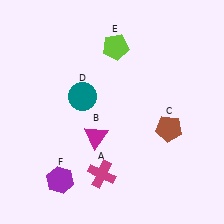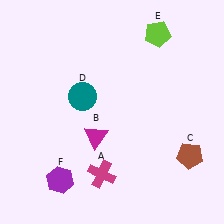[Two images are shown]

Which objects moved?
The objects that moved are: the brown pentagon (C), the lime pentagon (E).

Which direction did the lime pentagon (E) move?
The lime pentagon (E) moved right.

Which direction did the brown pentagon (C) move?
The brown pentagon (C) moved down.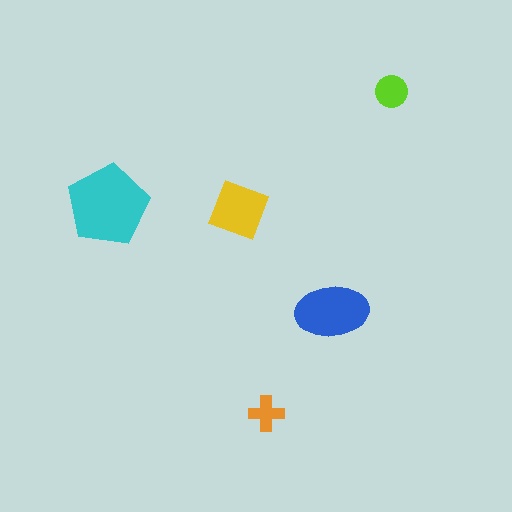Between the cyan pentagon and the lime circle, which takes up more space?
The cyan pentagon.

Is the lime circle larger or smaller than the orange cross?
Larger.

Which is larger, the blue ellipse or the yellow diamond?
The blue ellipse.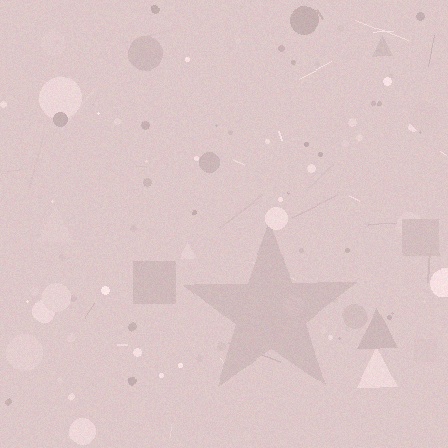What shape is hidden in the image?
A star is hidden in the image.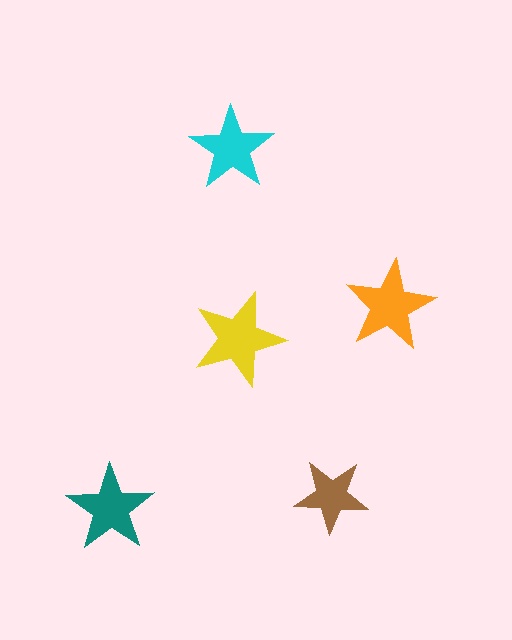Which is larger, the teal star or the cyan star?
The teal one.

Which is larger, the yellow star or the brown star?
The yellow one.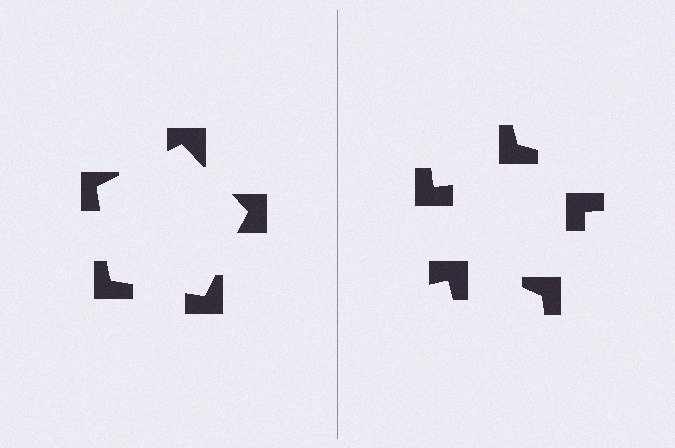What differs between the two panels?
The notched squares are positioned identically on both sides; only the wedge orientations differ. On the left they align to a pentagon; on the right they are misaligned.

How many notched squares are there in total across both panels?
10 — 5 on each side.